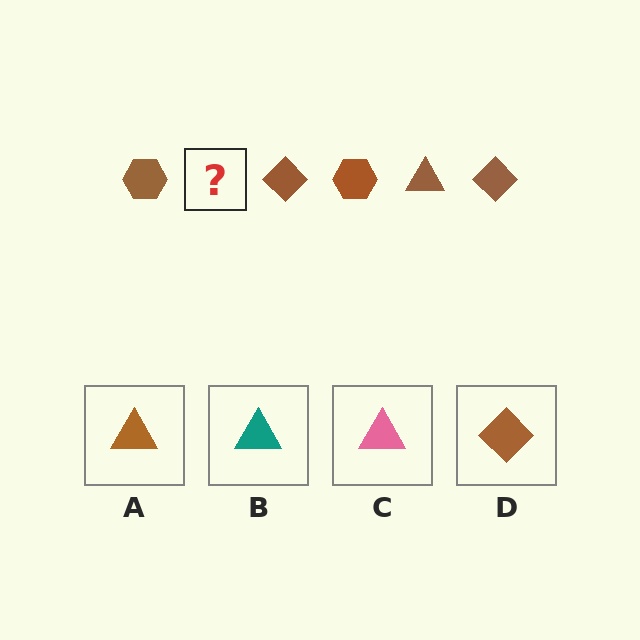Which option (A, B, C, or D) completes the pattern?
A.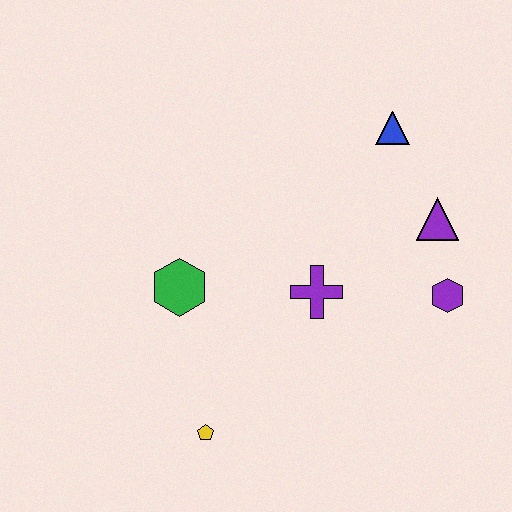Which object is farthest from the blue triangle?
The yellow pentagon is farthest from the blue triangle.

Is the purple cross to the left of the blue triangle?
Yes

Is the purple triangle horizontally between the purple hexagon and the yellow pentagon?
Yes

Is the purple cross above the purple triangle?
No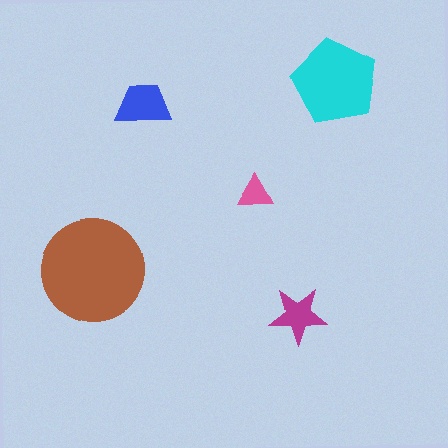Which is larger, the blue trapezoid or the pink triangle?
The blue trapezoid.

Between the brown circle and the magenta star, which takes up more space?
The brown circle.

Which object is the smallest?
The pink triangle.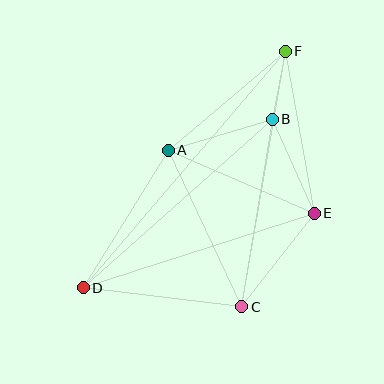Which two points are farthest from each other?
Points D and F are farthest from each other.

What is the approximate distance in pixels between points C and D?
The distance between C and D is approximately 160 pixels.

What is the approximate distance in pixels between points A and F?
The distance between A and F is approximately 153 pixels.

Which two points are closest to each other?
Points B and F are closest to each other.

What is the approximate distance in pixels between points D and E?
The distance between D and E is approximately 243 pixels.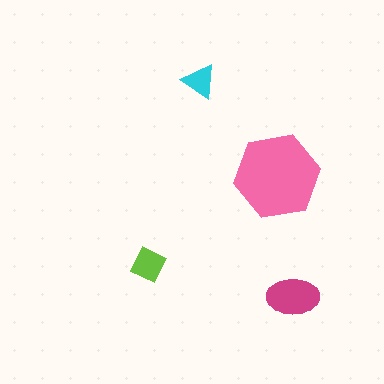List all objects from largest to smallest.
The pink hexagon, the magenta ellipse, the lime diamond, the cyan triangle.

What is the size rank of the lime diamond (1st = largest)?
3rd.